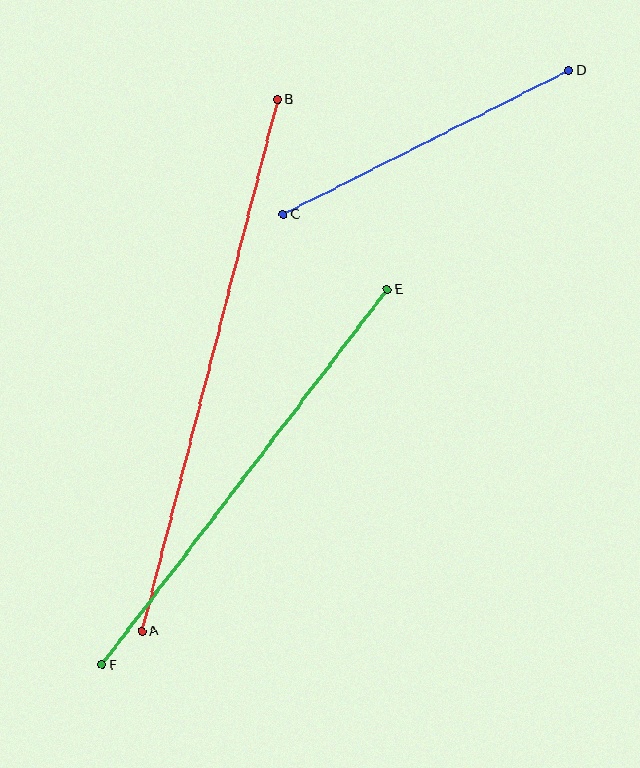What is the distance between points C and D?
The distance is approximately 319 pixels.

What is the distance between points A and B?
The distance is approximately 549 pixels.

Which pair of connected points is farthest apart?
Points A and B are farthest apart.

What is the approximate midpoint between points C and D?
The midpoint is at approximately (426, 142) pixels.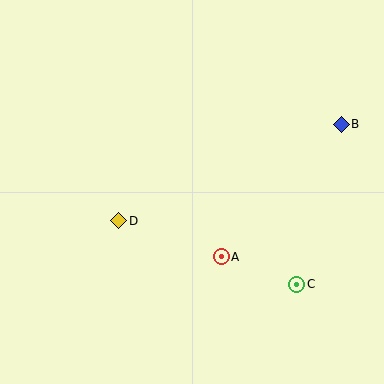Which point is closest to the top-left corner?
Point D is closest to the top-left corner.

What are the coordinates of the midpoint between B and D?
The midpoint between B and D is at (230, 173).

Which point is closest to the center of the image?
Point A at (221, 257) is closest to the center.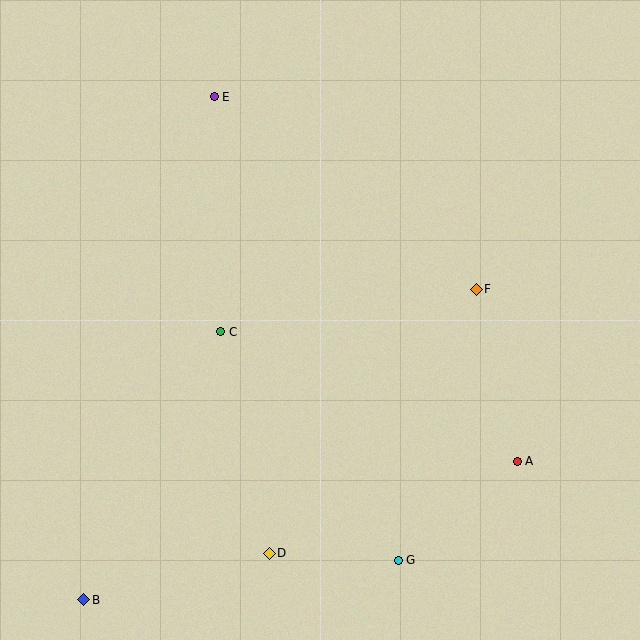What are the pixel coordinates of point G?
Point G is at (398, 560).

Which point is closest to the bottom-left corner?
Point B is closest to the bottom-left corner.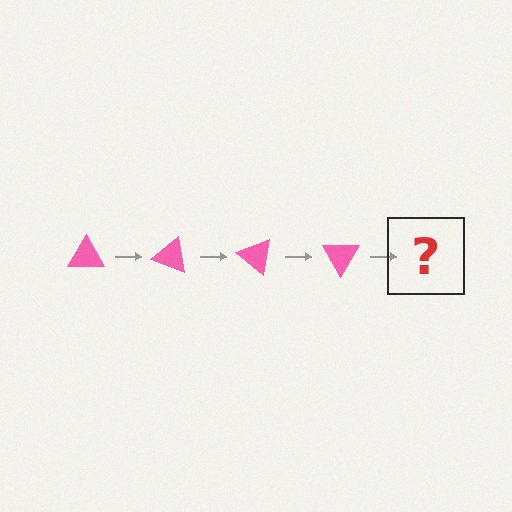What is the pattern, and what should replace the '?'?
The pattern is that the triangle rotates 20 degrees each step. The '?' should be a pink triangle rotated 80 degrees.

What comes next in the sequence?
The next element should be a pink triangle rotated 80 degrees.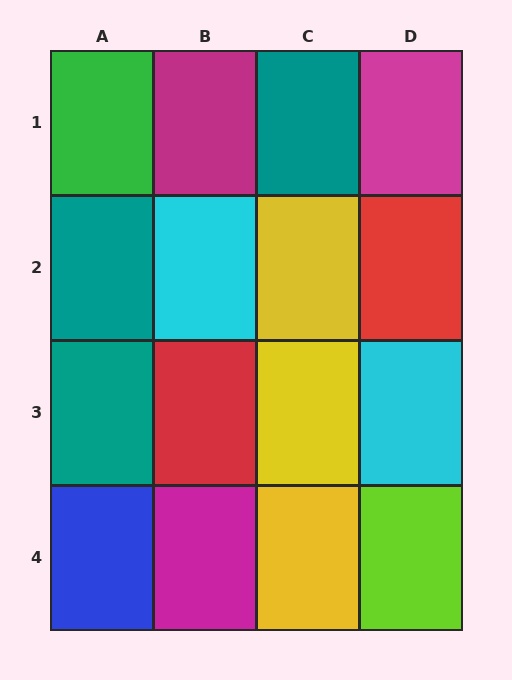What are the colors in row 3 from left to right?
Teal, red, yellow, cyan.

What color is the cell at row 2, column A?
Teal.